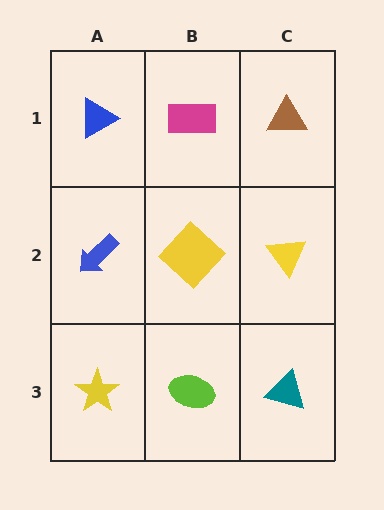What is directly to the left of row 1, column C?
A magenta rectangle.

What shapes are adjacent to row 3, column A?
A blue arrow (row 2, column A), a lime ellipse (row 3, column B).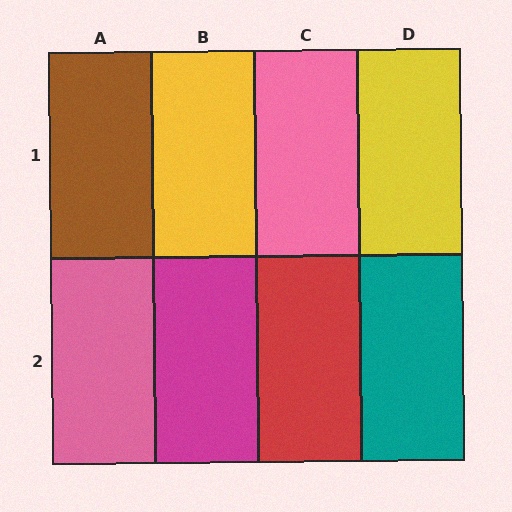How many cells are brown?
1 cell is brown.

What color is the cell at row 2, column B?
Magenta.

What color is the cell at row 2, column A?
Pink.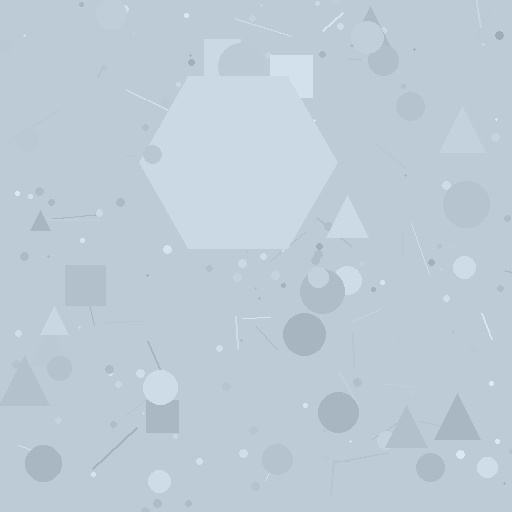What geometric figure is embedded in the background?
A hexagon is embedded in the background.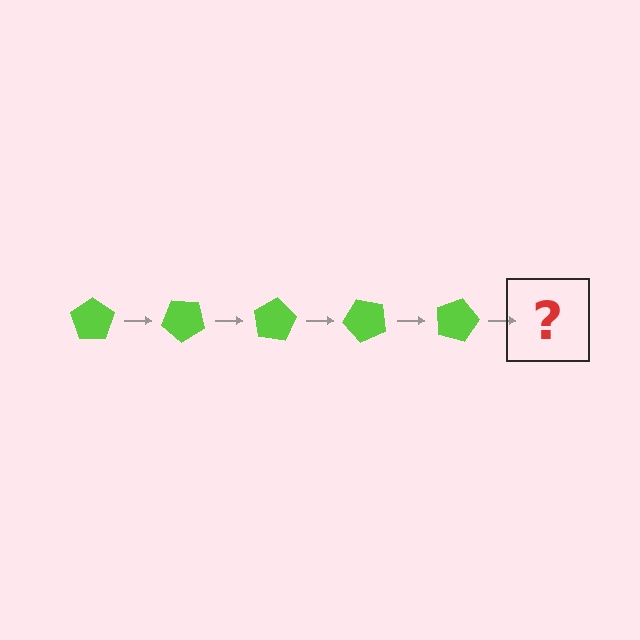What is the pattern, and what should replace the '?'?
The pattern is that the pentagon rotates 40 degrees each step. The '?' should be a lime pentagon rotated 200 degrees.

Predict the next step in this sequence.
The next step is a lime pentagon rotated 200 degrees.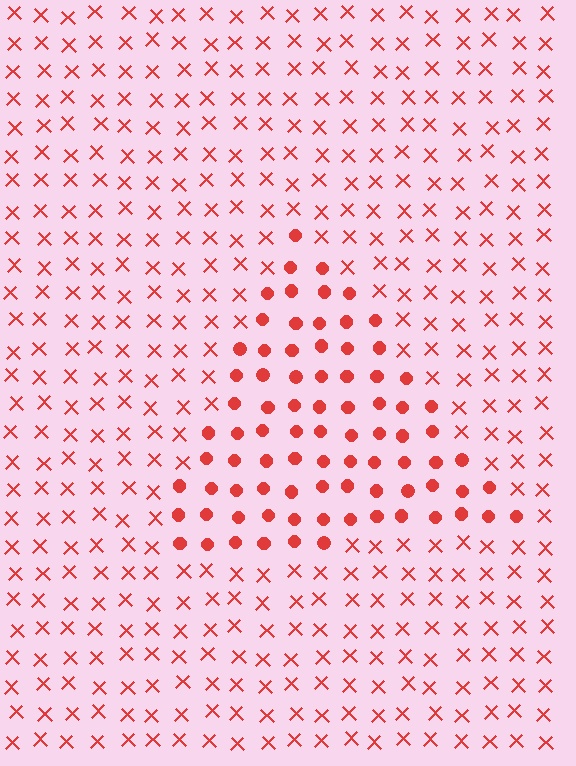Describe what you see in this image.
The image is filled with small red elements arranged in a uniform grid. A triangle-shaped region contains circles, while the surrounding area contains X marks. The boundary is defined purely by the change in element shape.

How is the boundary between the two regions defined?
The boundary is defined by a change in element shape: circles inside vs. X marks outside. All elements share the same color and spacing.